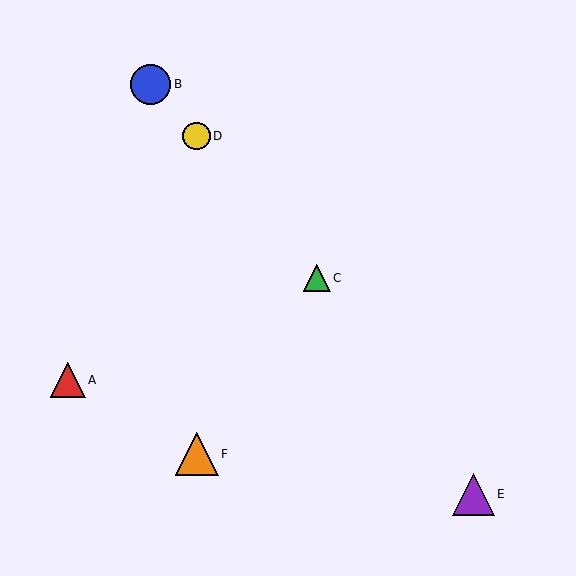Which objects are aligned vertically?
Objects D, F are aligned vertically.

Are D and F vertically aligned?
Yes, both are at x≈197.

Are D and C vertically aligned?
No, D is at x≈197 and C is at x≈317.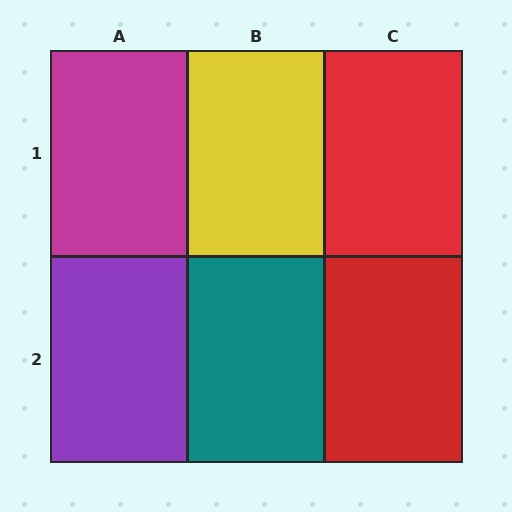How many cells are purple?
1 cell is purple.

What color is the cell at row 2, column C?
Red.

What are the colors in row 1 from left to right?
Magenta, yellow, red.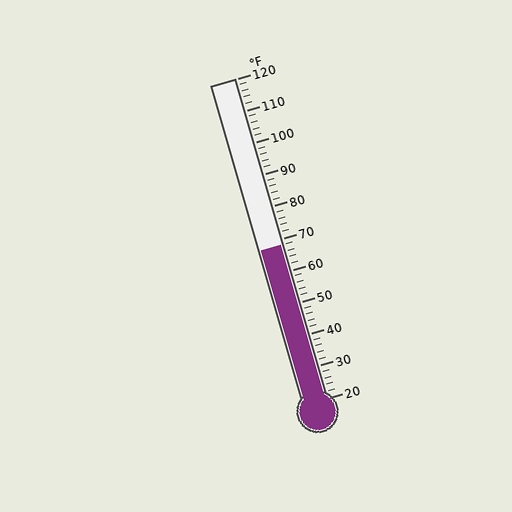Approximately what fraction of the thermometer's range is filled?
The thermometer is filled to approximately 50% of its range.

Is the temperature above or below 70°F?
The temperature is below 70°F.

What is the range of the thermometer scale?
The thermometer scale ranges from 20°F to 120°F.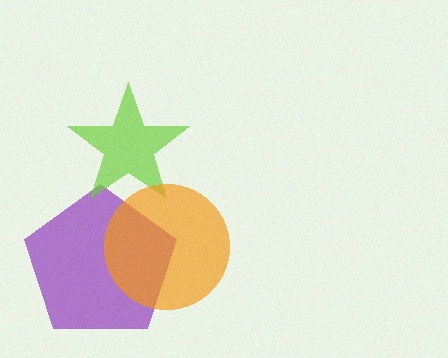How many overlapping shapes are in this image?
There are 3 overlapping shapes in the image.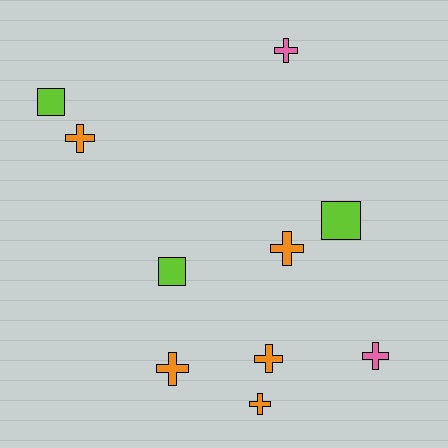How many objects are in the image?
There are 10 objects.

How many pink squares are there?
There are no pink squares.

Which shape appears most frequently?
Cross, with 7 objects.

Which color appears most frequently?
Orange, with 5 objects.